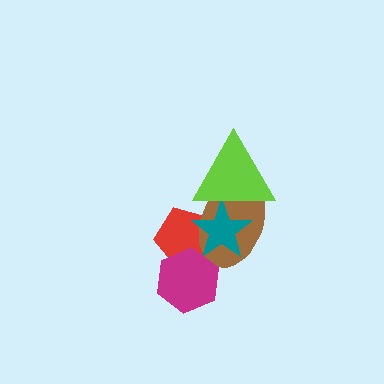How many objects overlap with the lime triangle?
2 objects overlap with the lime triangle.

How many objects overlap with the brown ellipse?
3 objects overlap with the brown ellipse.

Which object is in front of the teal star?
The lime triangle is in front of the teal star.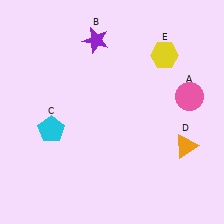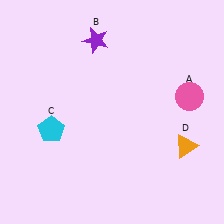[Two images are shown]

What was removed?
The yellow hexagon (E) was removed in Image 2.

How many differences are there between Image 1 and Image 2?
There is 1 difference between the two images.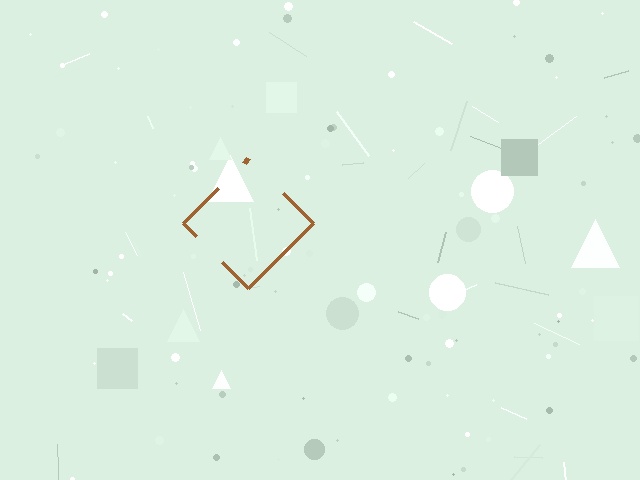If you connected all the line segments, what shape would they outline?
They would outline a diamond.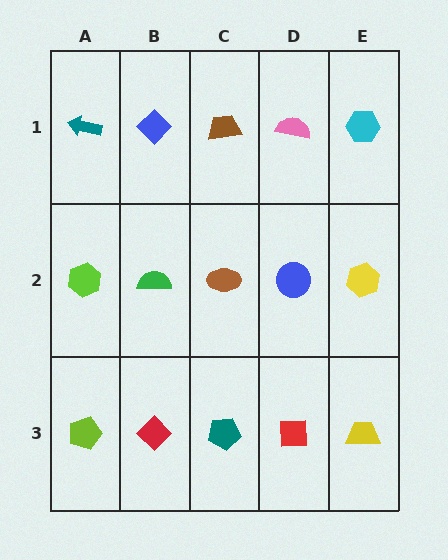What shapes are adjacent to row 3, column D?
A blue circle (row 2, column D), a teal pentagon (row 3, column C), a yellow trapezoid (row 3, column E).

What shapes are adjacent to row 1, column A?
A lime hexagon (row 2, column A), a blue diamond (row 1, column B).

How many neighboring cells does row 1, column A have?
2.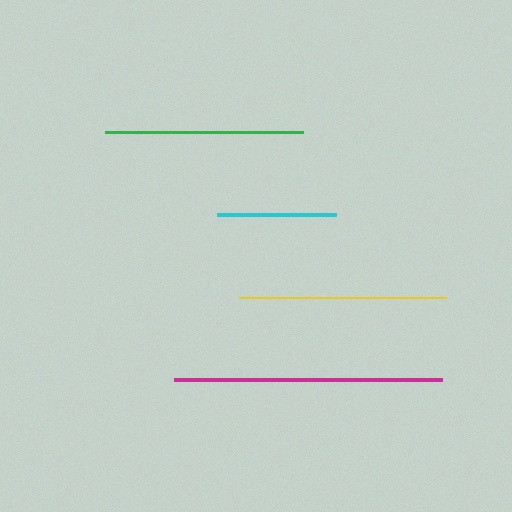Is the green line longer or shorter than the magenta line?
The magenta line is longer than the green line.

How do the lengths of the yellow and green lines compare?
The yellow and green lines are approximately the same length.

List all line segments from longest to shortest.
From longest to shortest: magenta, yellow, green, cyan.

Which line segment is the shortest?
The cyan line is the shortest at approximately 119 pixels.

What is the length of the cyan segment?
The cyan segment is approximately 119 pixels long.